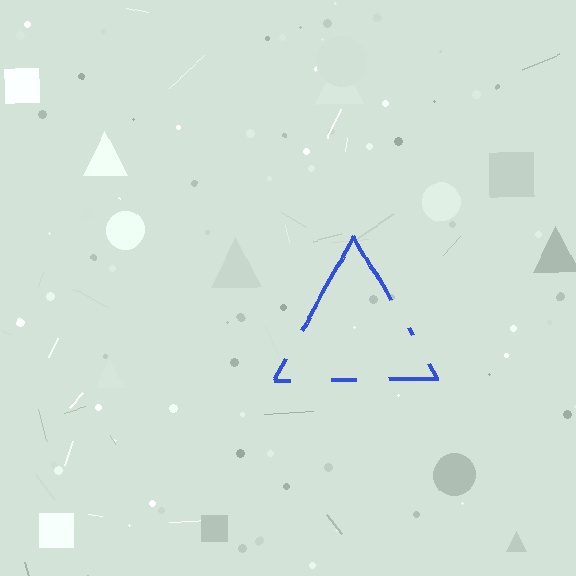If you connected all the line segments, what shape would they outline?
They would outline a triangle.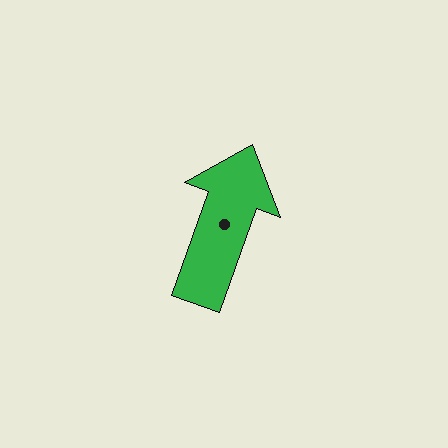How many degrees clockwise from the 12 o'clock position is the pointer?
Approximately 20 degrees.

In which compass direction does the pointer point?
North.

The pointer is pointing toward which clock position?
Roughly 1 o'clock.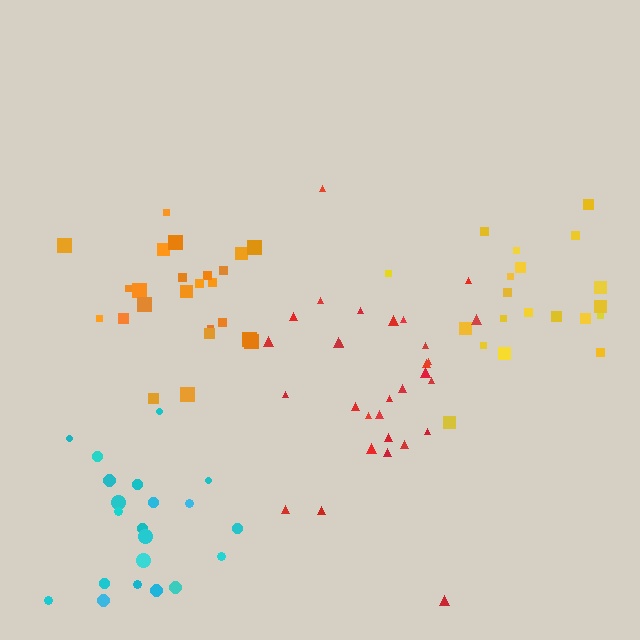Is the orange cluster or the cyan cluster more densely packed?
Orange.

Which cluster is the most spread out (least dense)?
Yellow.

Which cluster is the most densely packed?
Orange.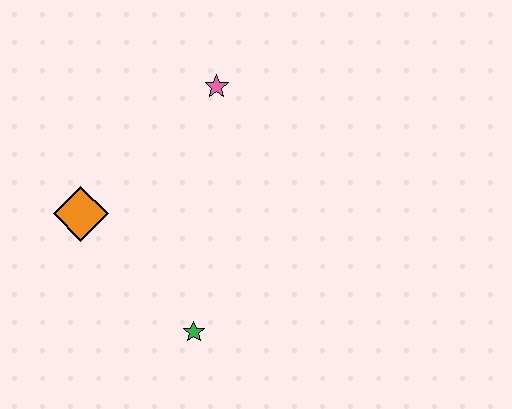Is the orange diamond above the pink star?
No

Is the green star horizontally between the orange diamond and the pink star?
Yes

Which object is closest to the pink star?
The orange diamond is closest to the pink star.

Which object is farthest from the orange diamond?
The pink star is farthest from the orange diamond.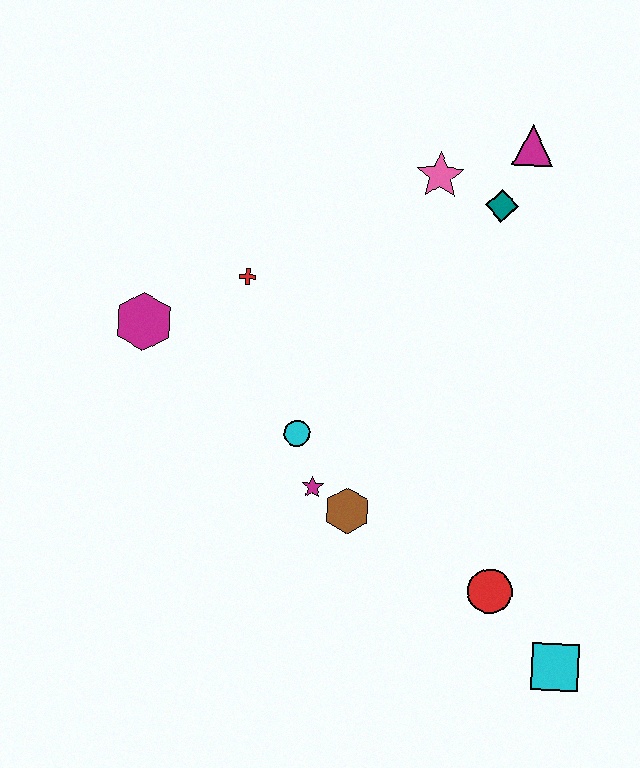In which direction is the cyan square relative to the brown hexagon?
The cyan square is to the right of the brown hexagon.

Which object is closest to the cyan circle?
The magenta star is closest to the cyan circle.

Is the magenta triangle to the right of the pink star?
Yes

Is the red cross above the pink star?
No